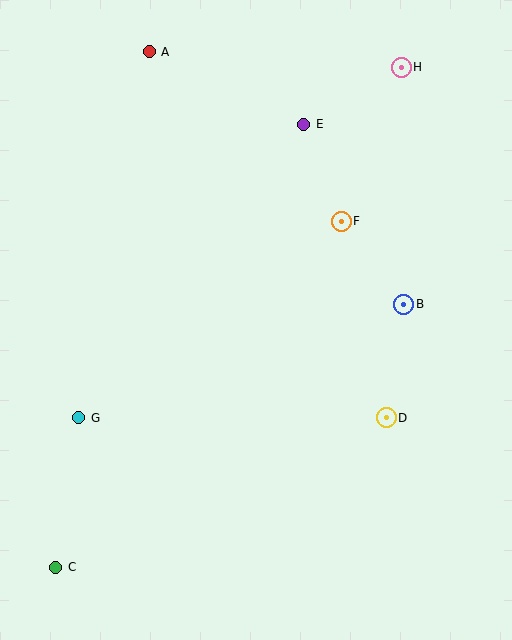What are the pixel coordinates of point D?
Point D is at (386, 418).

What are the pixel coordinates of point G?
Point G is at (79, 418).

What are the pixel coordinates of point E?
Point E is at (304, 124).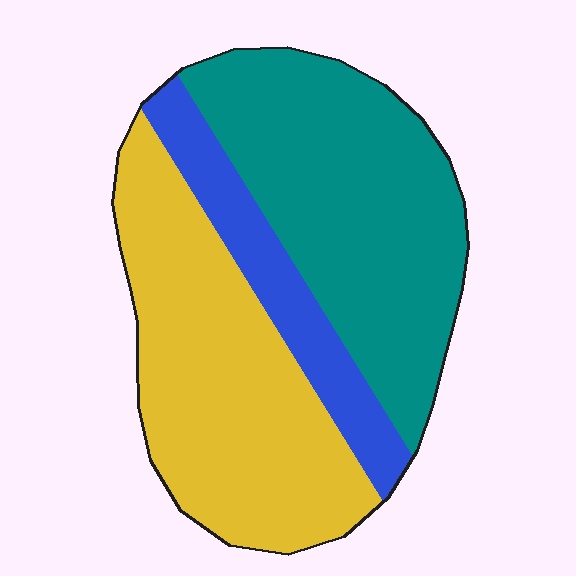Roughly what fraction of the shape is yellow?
Yellow covers roughly 40% of the shape.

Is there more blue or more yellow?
Yellow.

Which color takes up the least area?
Blue, at roughly 15%.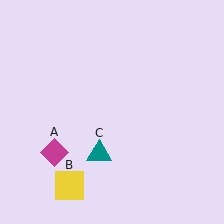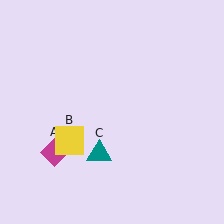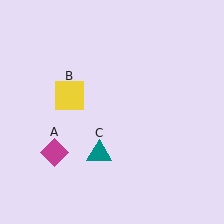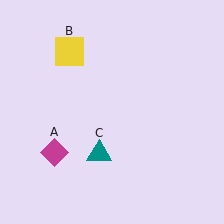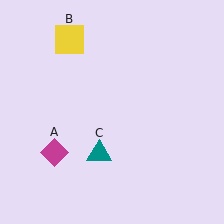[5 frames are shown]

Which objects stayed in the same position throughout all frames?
Magenta diamond (object A) and teal triangle (object C) remained stationary.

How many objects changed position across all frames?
1 object changed position: yellow square (object B).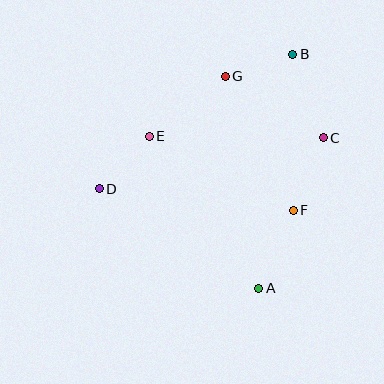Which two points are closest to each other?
Points B and G are closest to each other.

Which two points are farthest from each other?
Points A and B are farthest from each other.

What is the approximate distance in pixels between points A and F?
The distance between A and F is approximately 86 pixels.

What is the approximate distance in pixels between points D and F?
The distance between D and F is approximately 196 pixels.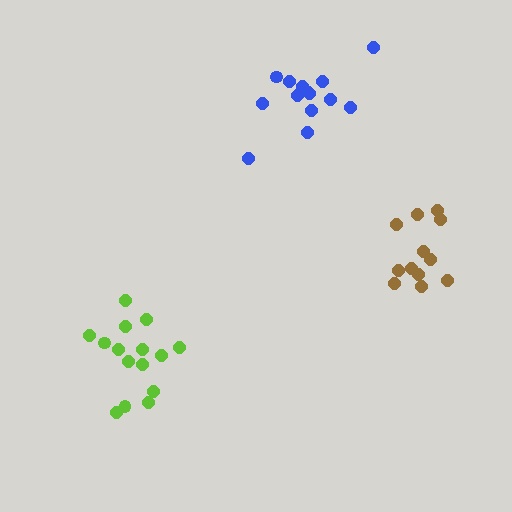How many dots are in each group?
Group 1: 14 dots, Group 2: 12 dots, Group 3: 15 dots (41 total).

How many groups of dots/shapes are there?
There are 3 groups.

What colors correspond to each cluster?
The clusters are colored: blue, brown, lime.